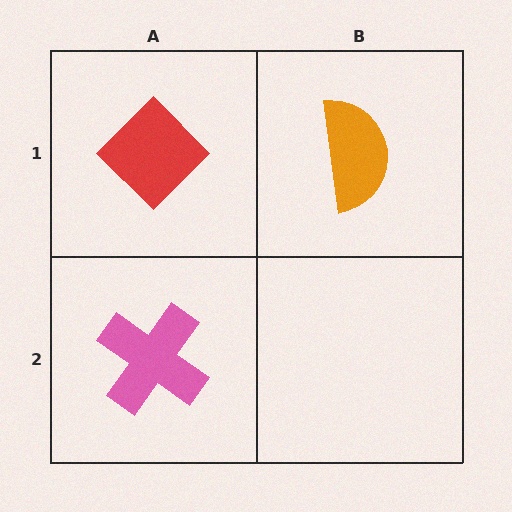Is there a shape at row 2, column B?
No, that cell is empty.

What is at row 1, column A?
A red diamond.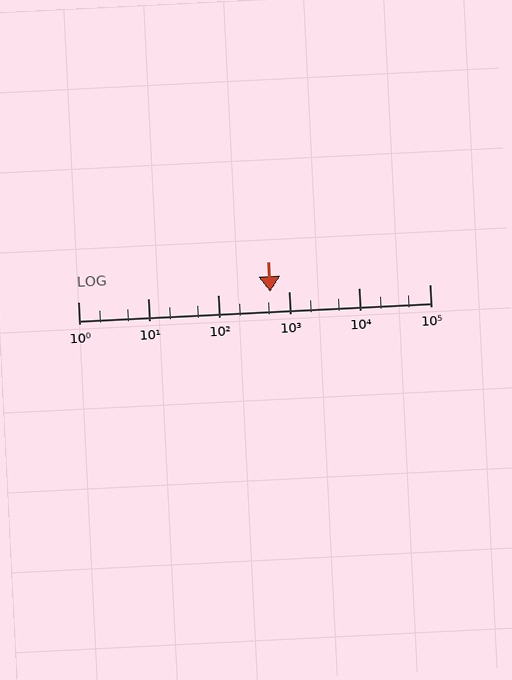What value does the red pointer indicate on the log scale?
The pointer indicates approximately 540.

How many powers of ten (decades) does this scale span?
The scale spans 5 decades, from 1 to 100000.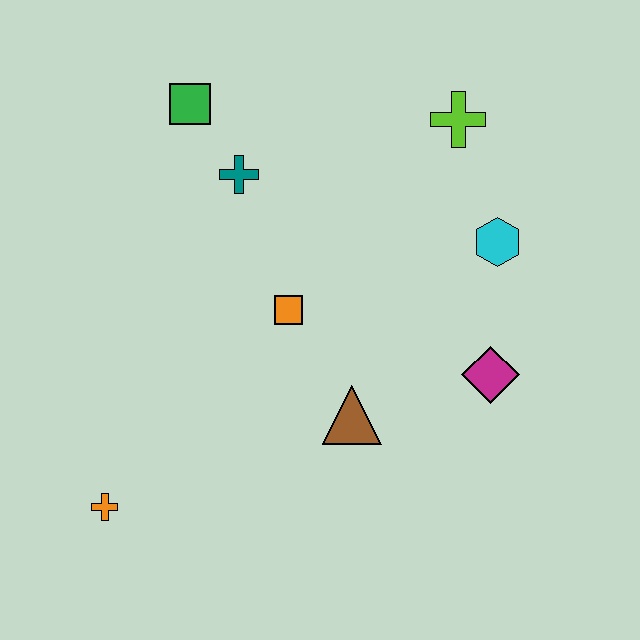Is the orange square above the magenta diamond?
Yes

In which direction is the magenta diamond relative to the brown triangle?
The magenta diamond is to the right of the brown triangle.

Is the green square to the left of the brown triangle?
Yes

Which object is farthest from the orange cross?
The lime cross is farthest from the orange cross.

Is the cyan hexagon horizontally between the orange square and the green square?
No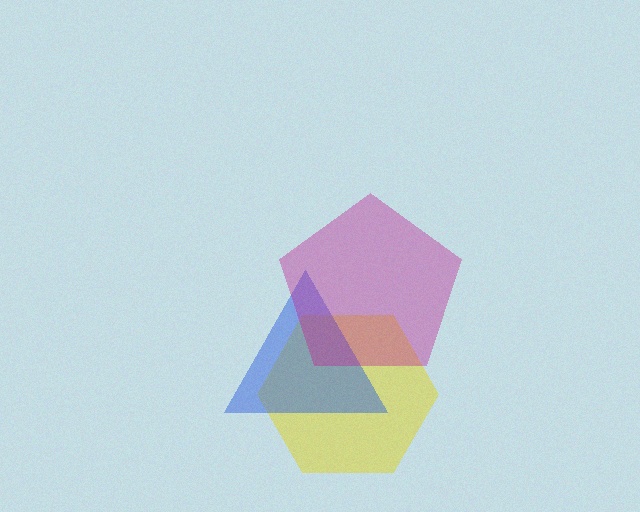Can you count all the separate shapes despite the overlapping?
Yes, there are 3 separate shapes.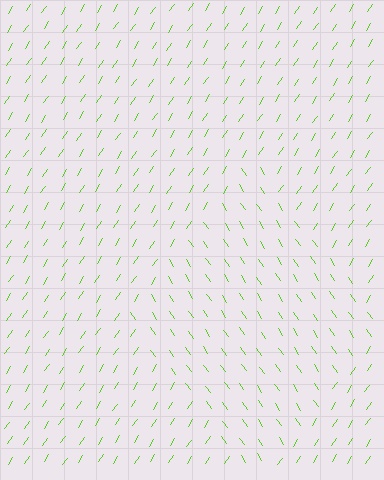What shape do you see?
I see a diamond.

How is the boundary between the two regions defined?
The boundary is defined purely by a change in line orientation (approximately 67 degrees difference). All lines are the same color and thickness.